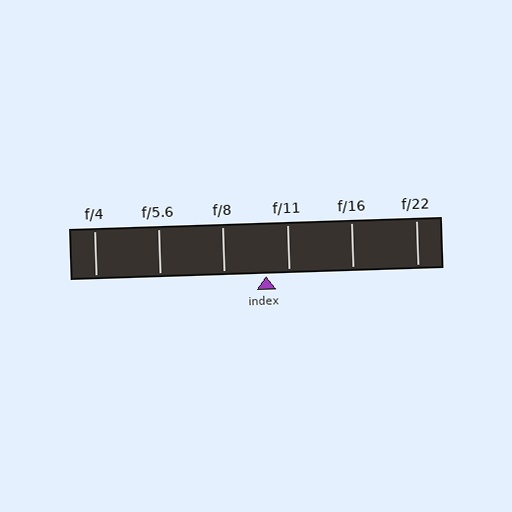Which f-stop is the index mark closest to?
The index mark is closest to f/11.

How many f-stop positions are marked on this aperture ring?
There are 6 f-stop positions marked.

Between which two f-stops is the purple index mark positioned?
The index mark is between f/8 and f/11.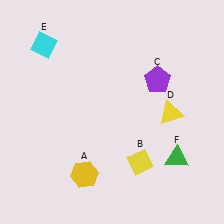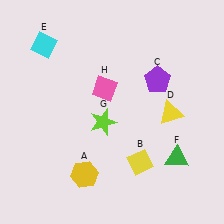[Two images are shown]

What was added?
A lime star (G), a pink diamond (H) were added in Image 2.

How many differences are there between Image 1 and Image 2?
There are 2 differences between the two images.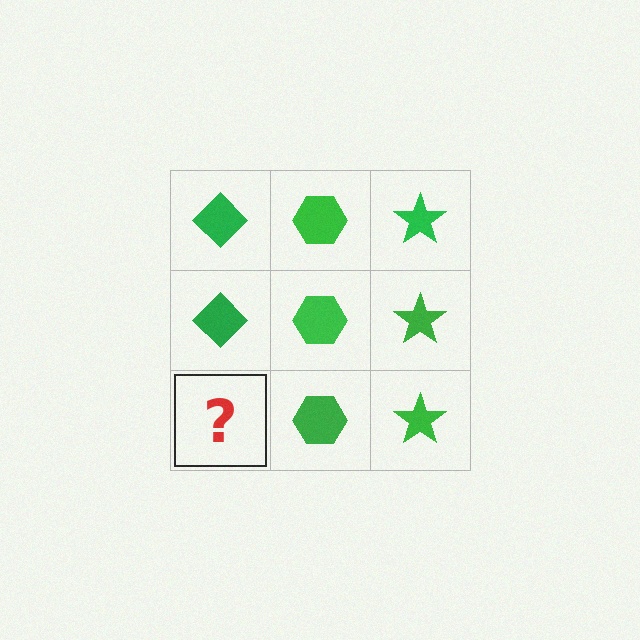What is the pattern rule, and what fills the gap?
The rule is that each column has a consistent shape. The gap should be filled with a green diamond.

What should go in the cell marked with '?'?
The missing cell should contain a green diamond.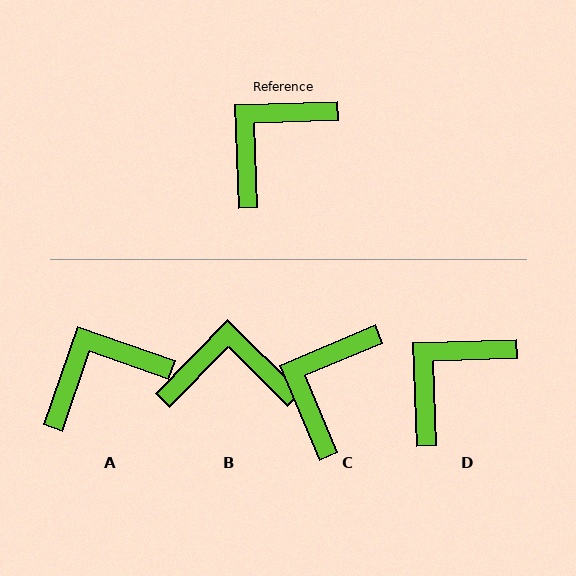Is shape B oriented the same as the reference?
No, it is off by about 47 degrees.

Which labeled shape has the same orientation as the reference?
D.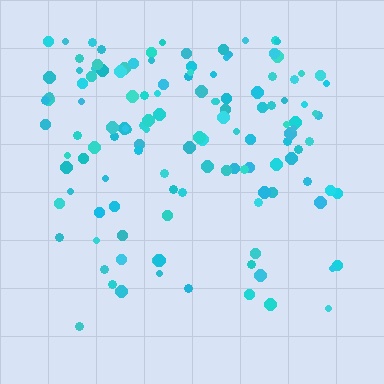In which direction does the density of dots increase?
From bottom to top, with the top side densest.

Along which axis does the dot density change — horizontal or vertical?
Vertical.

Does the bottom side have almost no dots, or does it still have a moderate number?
Still a moderate number, just noticeably fewer than the top.